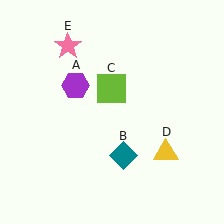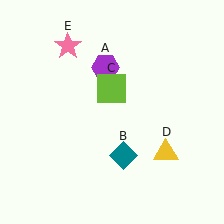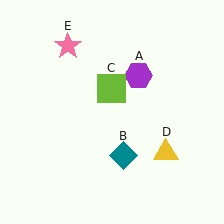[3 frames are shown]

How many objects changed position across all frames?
1 object changed position: purple hexagon (object A).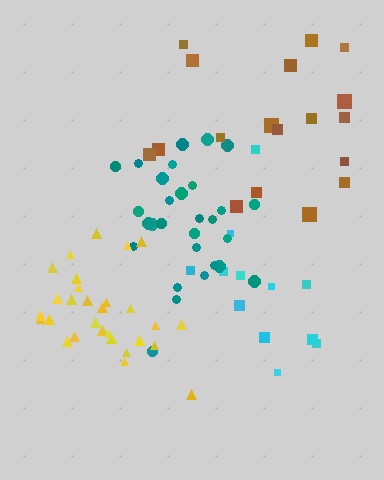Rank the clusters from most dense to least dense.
teal, yellow, cyan, brown.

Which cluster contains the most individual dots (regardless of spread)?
Teal (30).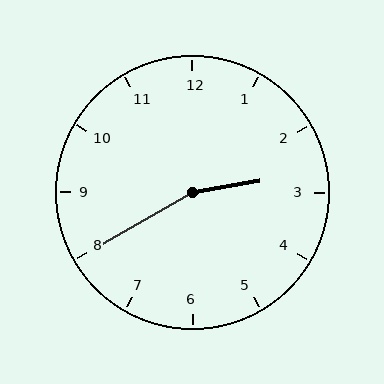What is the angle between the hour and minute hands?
Approximately 160 degrees.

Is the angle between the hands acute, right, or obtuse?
It is obtuse.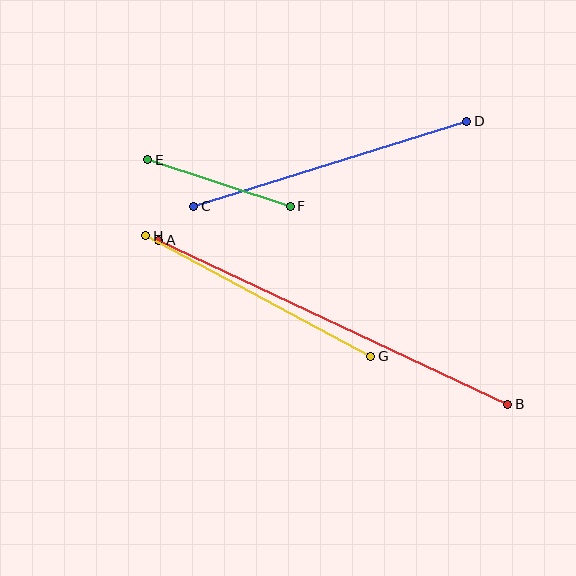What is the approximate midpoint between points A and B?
The midpoint is at approximately (333, 322) pixels.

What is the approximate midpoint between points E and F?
The midpoint is at approximately (219, 183) pixels.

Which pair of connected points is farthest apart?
Points A and B are farthest apart.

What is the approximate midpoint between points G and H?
The midpoint is at approximately (258, 296) pixels.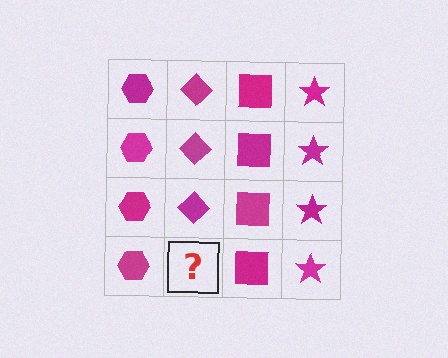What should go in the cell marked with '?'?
The missing cell should contain a magenta diamond.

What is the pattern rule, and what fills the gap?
The rule is that each column has a consistent shape. The gap should be filled with a magenta diamond.